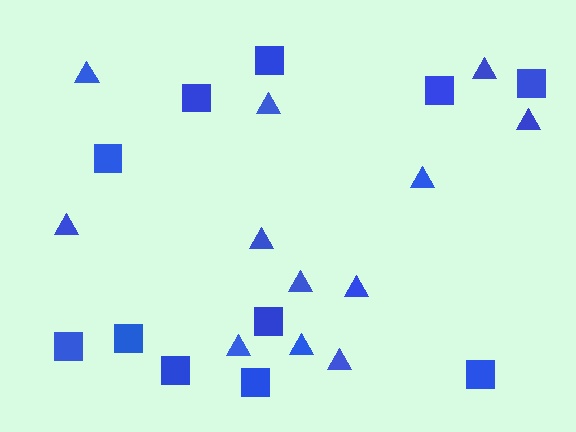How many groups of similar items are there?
There are 2 groups: one group of triangles (12) and one group of squares (11).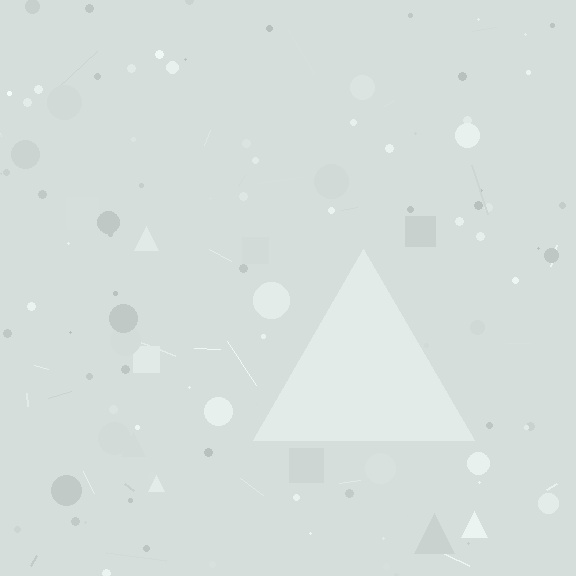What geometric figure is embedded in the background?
A triangle is embedded in the background.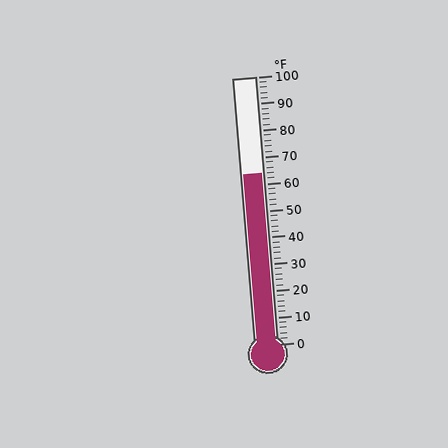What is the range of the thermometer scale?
The thermometer scale ranges from 0°F to 100°F.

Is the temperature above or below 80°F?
The temperature is below 80°F.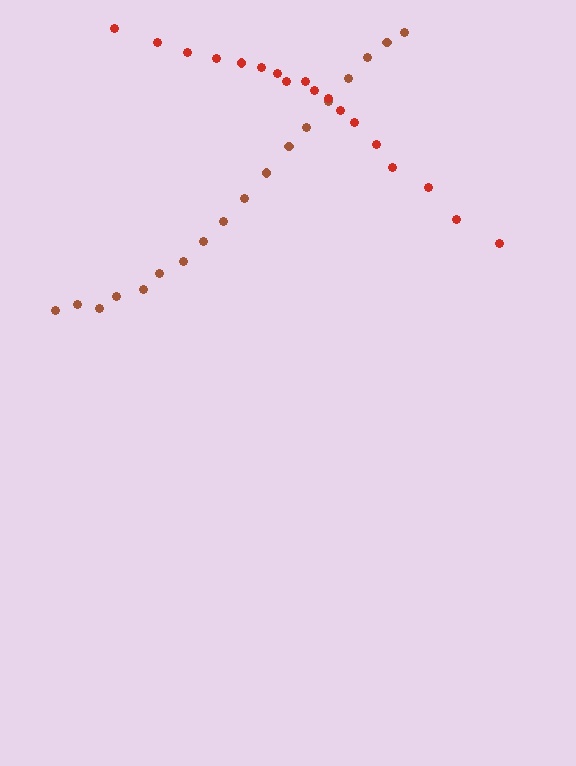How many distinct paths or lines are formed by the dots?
There are 2 distinct paths.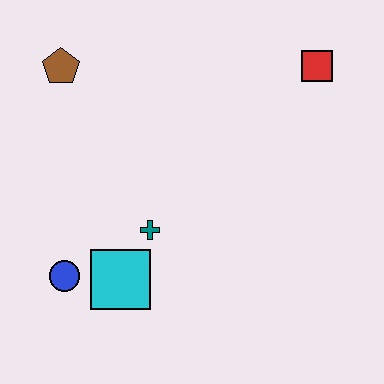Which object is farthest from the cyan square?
The red square is farthest from the cyan square.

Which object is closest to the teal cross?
The cyan square is closest to the teal cross.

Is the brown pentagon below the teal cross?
No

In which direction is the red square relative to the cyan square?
The red square is above the cyan square.